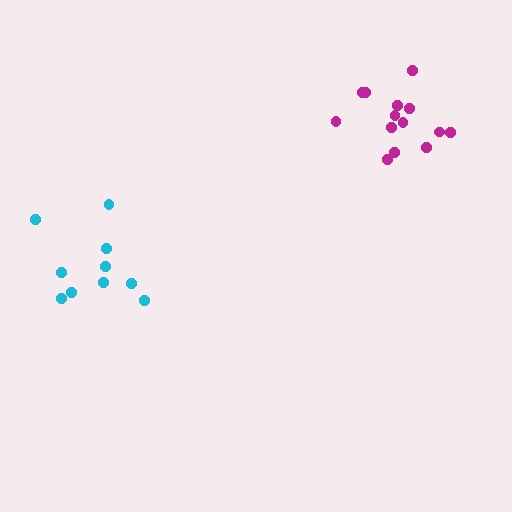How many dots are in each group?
Group 1: 10 dots, Group 2: 14 dots (24 total).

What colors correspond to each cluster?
The clusters are colored: cyan, magenta.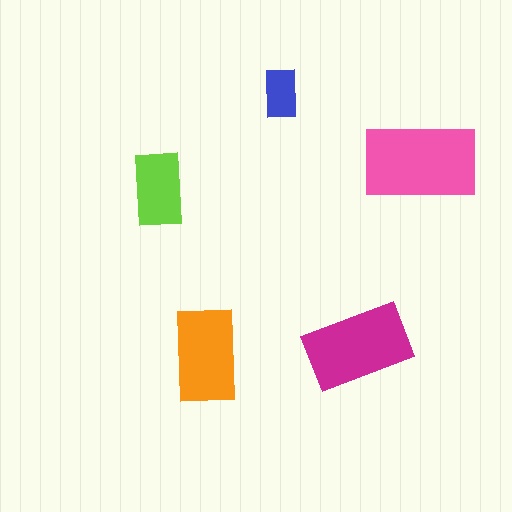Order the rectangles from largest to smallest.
the pink one, the magenta one, the orange one, the lime one, the blue one.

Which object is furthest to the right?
The pink rectangle is rightmost.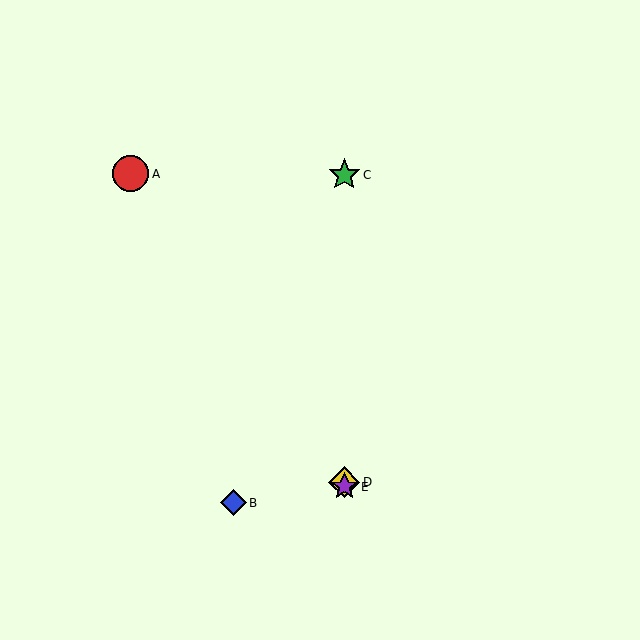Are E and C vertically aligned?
Yes, both are at x≈344.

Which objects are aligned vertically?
Objects C, D, E are aligned vertically.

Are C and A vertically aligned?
No, C is at x≈344 and A is at x≈131.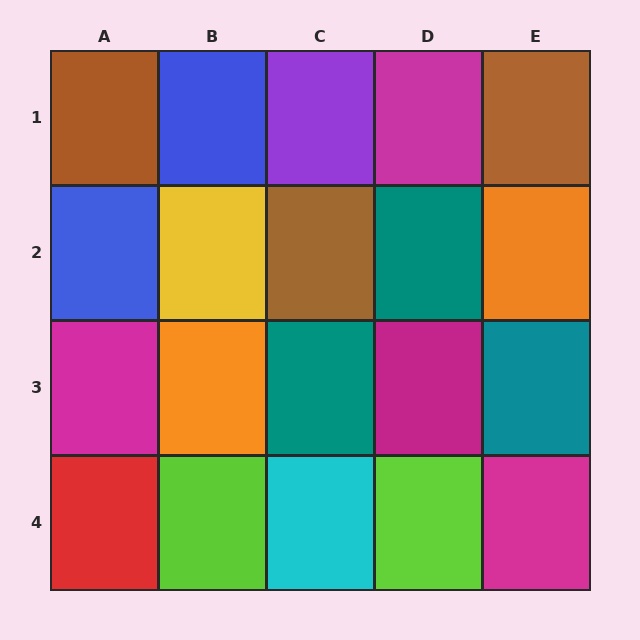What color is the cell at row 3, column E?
Teal.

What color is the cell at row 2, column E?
Orange.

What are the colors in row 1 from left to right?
Brown, blue, purple, magenta, brown.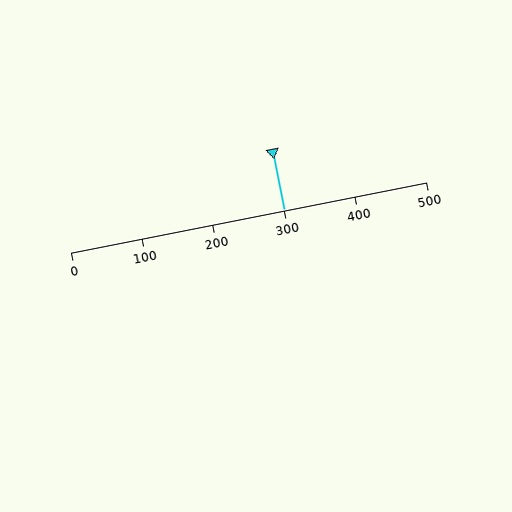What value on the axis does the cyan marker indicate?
The marker indicates approximately 300.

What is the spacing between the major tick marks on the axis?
The major ticks are spaced 100 apart.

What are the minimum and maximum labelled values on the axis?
The axis runs from 0 to 500.